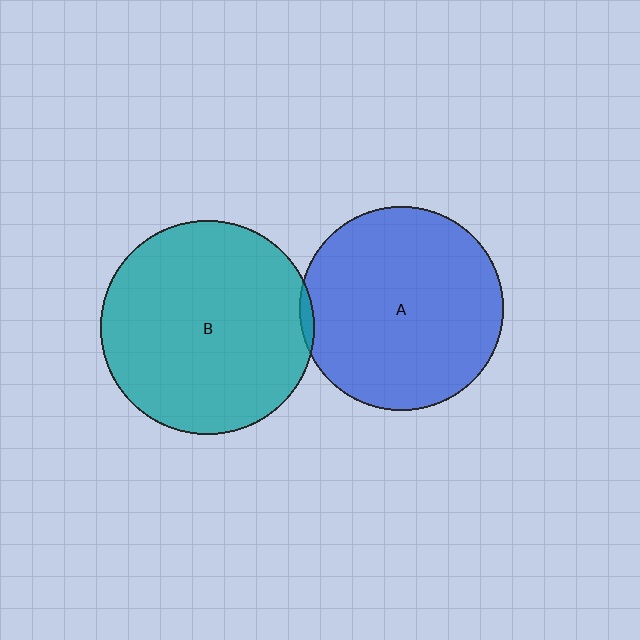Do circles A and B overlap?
Yes.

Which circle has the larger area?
Circle B (teal).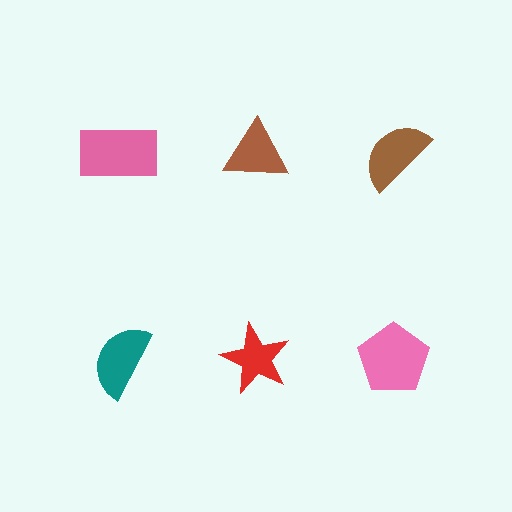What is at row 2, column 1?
A teal semicircle.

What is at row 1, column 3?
A brown semicircle.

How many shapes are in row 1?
3 shapes.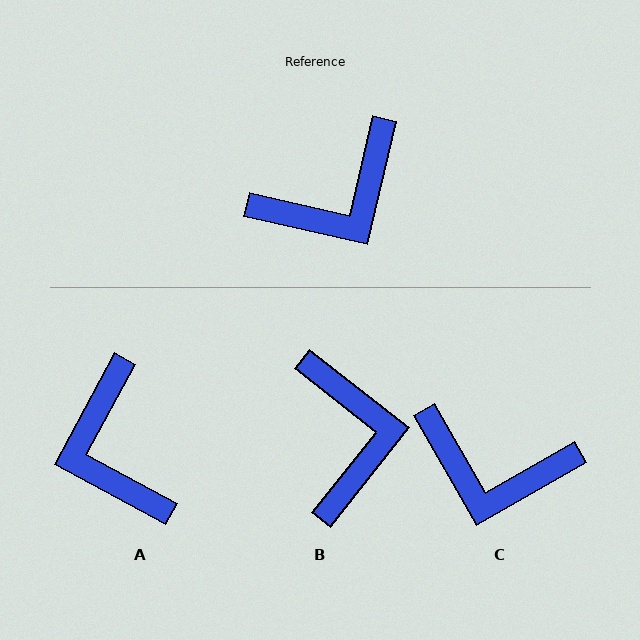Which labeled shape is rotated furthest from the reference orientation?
A, about 105 degrees away.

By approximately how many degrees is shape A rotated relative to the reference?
Approximately 105 degrees clockwise.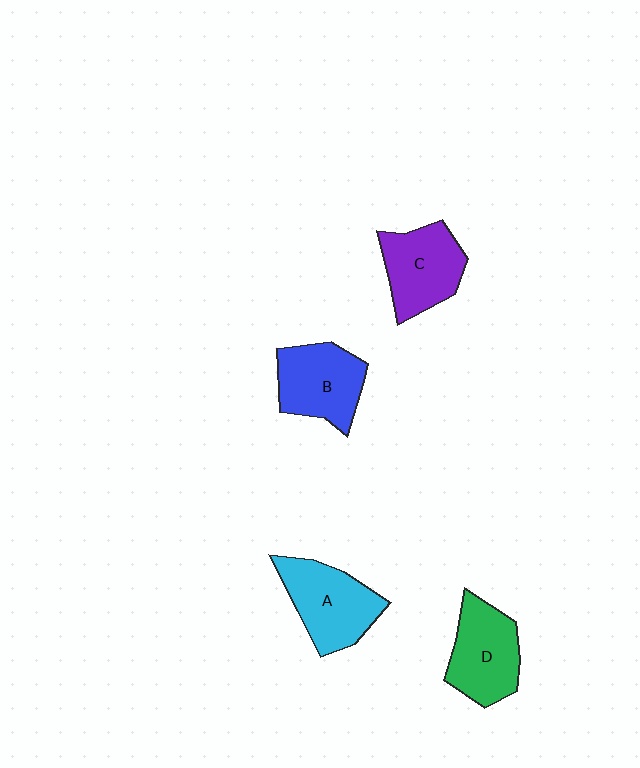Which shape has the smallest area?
Shape C (purple).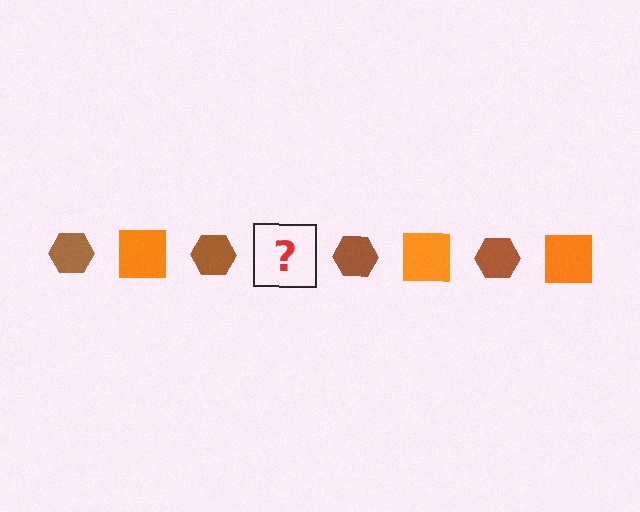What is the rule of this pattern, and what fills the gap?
The rule is that the pattern alternates between brown hexagon and orange square. The gap should be filled with an orange square.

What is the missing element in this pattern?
The missing element is an orange square.